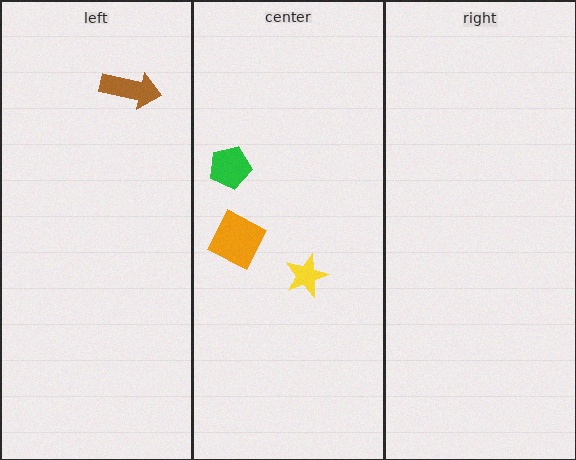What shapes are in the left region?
The brown arrow.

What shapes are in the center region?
The green pentagon, the orange square, the yellow star.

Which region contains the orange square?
The center region.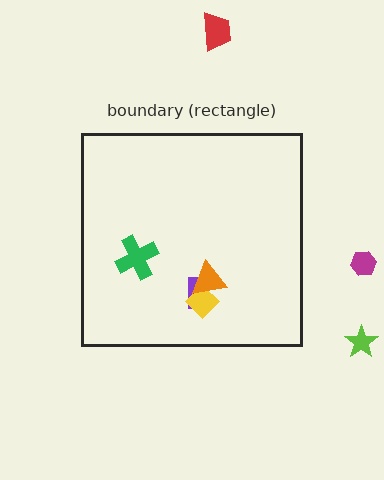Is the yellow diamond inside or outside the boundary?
Inside.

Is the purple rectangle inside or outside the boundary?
Inside.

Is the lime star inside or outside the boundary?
Outside.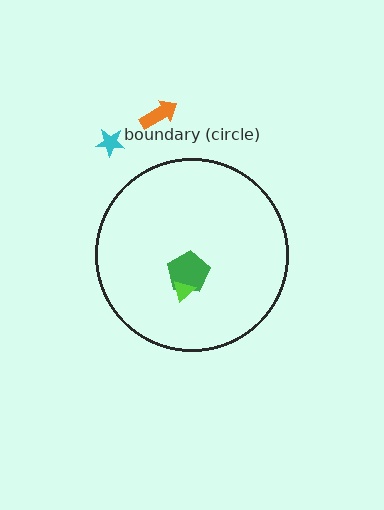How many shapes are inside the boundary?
2 inside, 2 outside.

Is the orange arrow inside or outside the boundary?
Outside.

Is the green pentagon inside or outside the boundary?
Inside.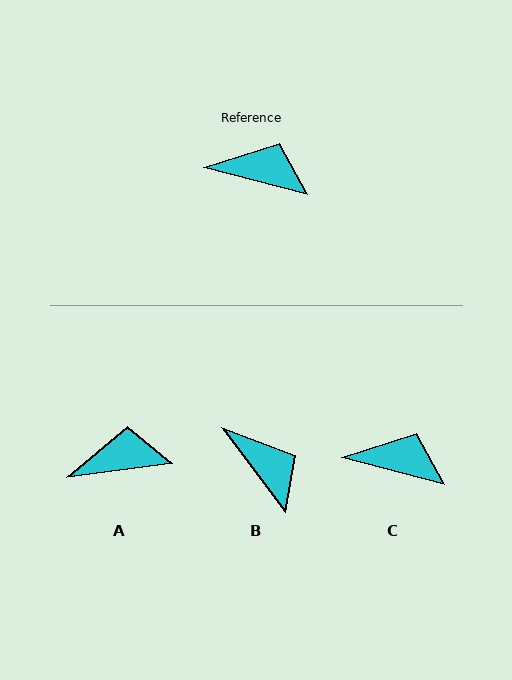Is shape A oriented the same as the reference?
No, it is off by about 22 degrees.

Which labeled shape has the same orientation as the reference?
C.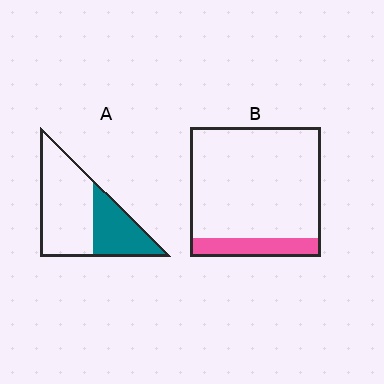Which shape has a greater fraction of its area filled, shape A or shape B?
Shape A.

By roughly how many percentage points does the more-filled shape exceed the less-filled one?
By roughly 20 percentage points (A over B).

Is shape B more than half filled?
No.